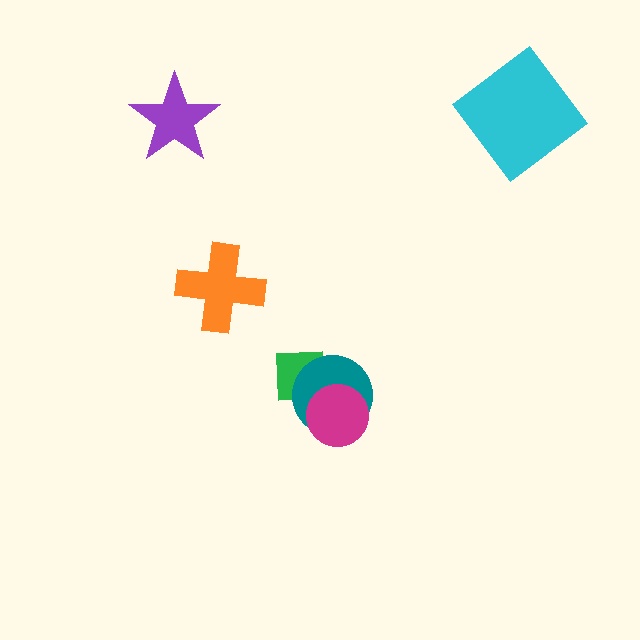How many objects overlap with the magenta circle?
2 objects overlap with the magenta circle.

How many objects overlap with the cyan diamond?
0 objects overlap with the cyan diamond.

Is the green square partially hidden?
Yes, it is partially covered by another shape.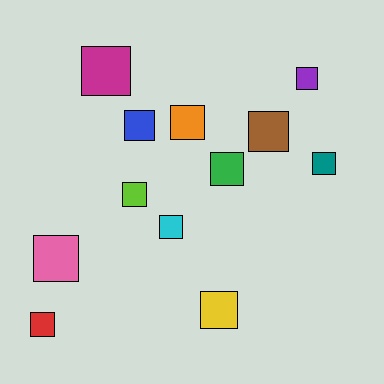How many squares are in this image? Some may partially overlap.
There are 12 squares.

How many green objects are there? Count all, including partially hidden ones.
There is 1 green object.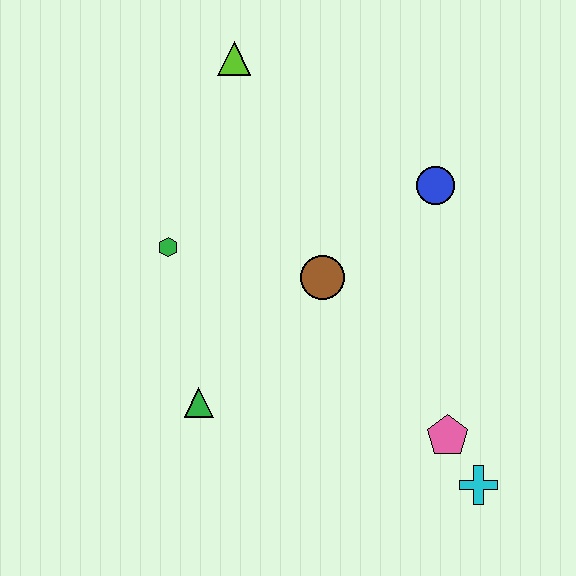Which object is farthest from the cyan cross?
The lime triangle is farthest from the cyan cross.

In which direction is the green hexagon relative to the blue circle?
The green hexagon is to the left of the blue circle.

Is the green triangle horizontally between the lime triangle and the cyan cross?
No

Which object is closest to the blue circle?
The brown circle is closest to the blue circle.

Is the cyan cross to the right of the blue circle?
Yes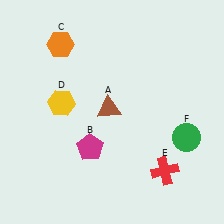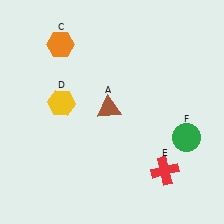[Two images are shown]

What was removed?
The magenta pentagon (B) was removed in Image 2.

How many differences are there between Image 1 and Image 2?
There is 1 difference between the two images.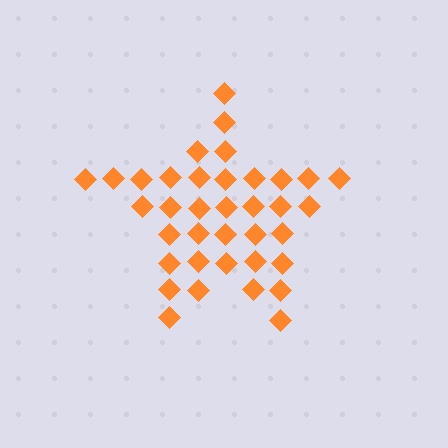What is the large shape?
The large shape is a star.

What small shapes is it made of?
It is made of small diamonds.